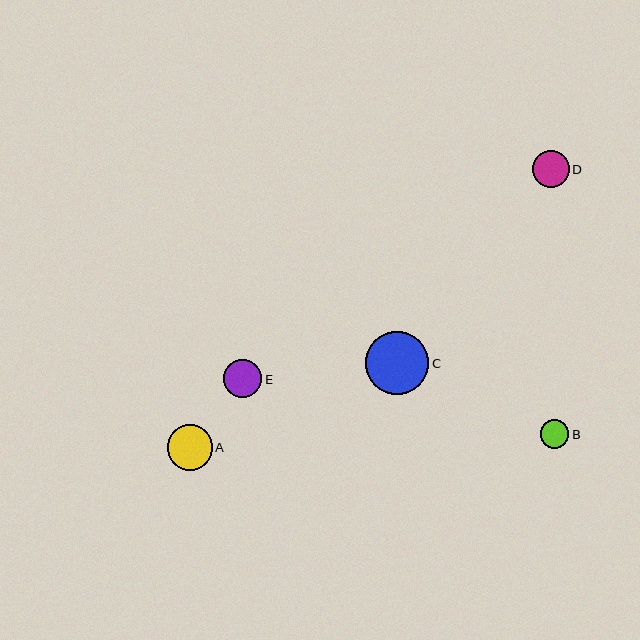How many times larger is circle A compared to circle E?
Circle A is approximately 1.2 times the size of circle E.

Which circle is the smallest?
Circle B is the smallest with a size of approximately 28 pixels.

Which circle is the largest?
Circle C is the largest with a size of approximately 63 pixels.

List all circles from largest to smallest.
From largest to smallest: C, A, E, D, B.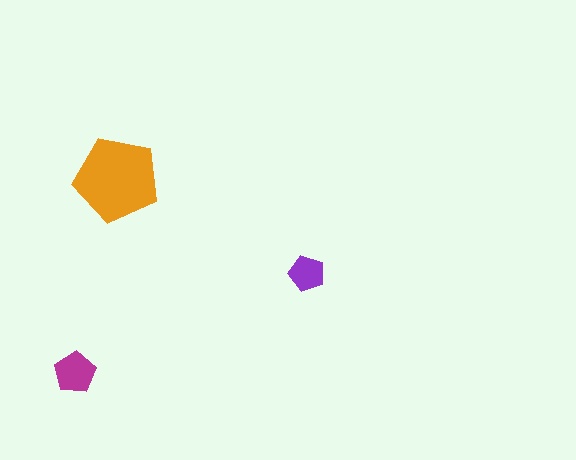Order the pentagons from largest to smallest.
the orange one, the magenta one, the purple one.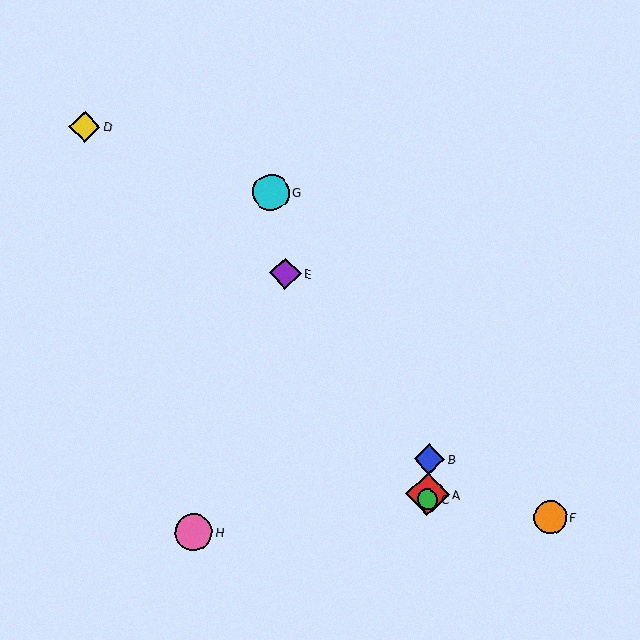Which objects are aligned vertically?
Objects A, B, C are aligned vertically.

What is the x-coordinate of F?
Object F is at x≈550.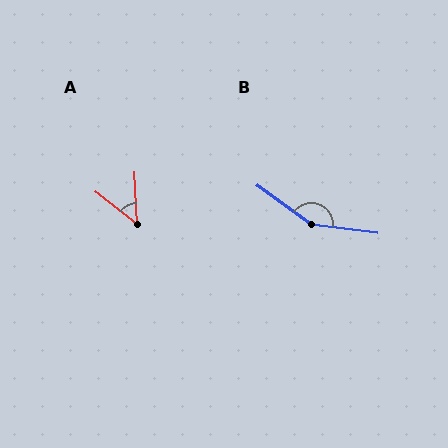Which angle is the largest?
B, at approximately 151 degrees.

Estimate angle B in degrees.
Approximately 151 degrees.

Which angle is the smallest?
A, at approximately 49 degrees.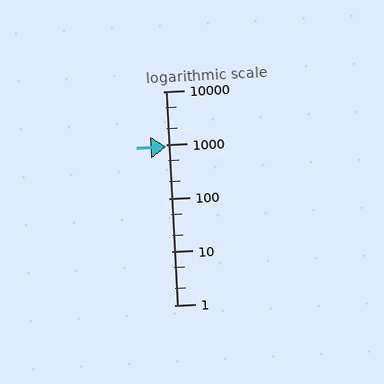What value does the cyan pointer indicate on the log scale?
The pointer indicates approximately 900.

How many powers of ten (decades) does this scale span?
The scale spans 4 decades, from 1 to 10000.